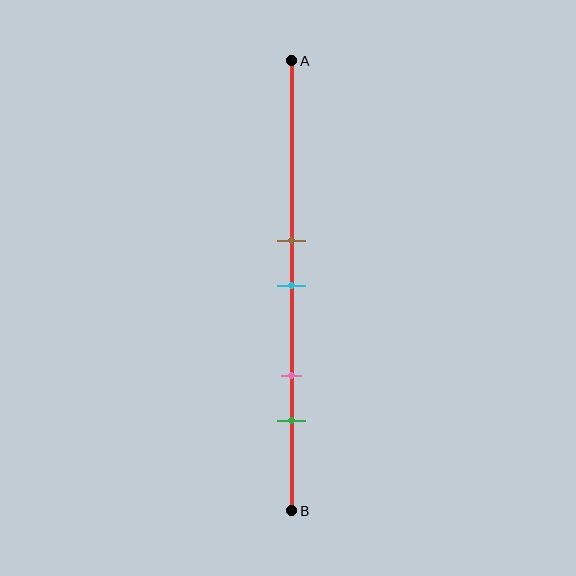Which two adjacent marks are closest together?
The brown and cyan marks are the closest adjacent pair.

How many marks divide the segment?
There are 4 marks dividing the segment.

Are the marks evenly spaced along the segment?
No, the marks are not evenly spaced.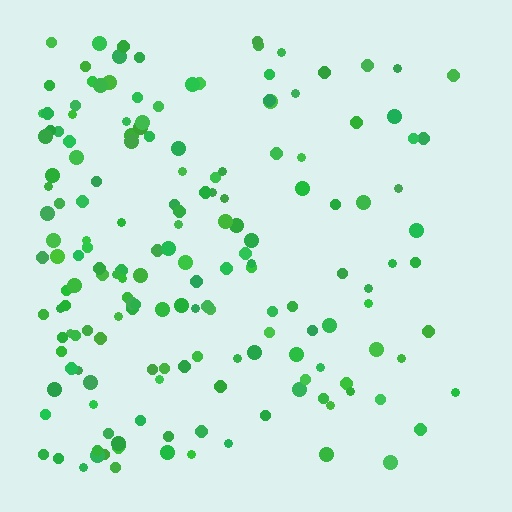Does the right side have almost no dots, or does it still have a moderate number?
Still a moderate number, just noticeably fewer than the left.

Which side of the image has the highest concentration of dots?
The left.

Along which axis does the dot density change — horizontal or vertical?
Horizontal.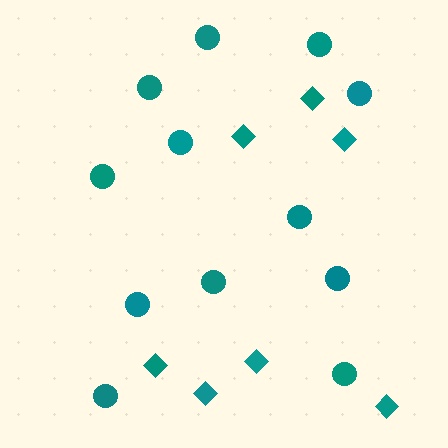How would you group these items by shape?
There are 2 groups: one group of diamonds (7) and one group of circles (12).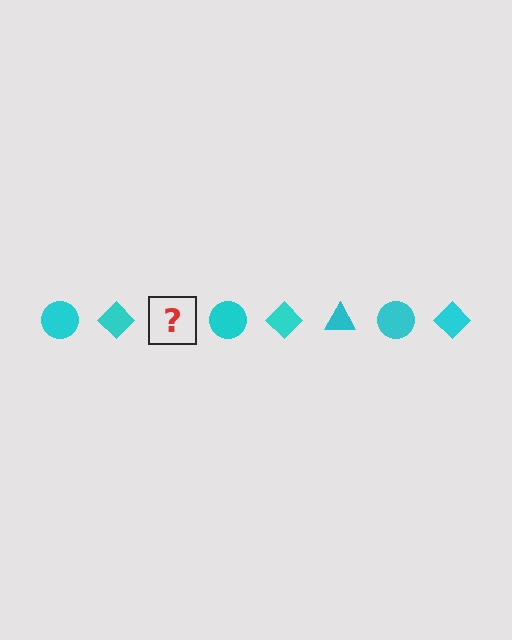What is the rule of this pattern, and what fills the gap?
The rule is that the pattern cycles through circle, diamond, triangle shapes in cyan. The gap should be filled with a cyan triangle.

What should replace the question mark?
The question mark should be replaced with a cyan triangle.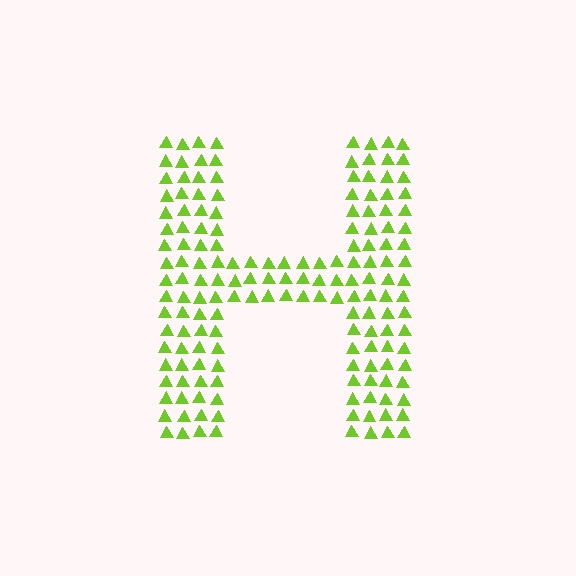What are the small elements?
The small elements are triangles.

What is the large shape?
The large shape is the letter H.